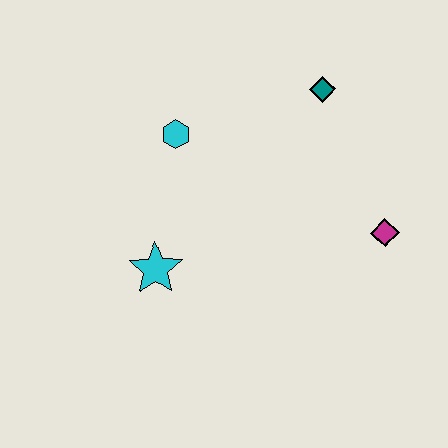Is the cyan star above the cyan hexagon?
No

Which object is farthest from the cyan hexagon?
The magenta diamond is farthest from the cyan hexagon.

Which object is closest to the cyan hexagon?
The cyan star is closest to the cyan hexagon.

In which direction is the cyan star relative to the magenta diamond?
The cyan star is to the left of the magenta diamond.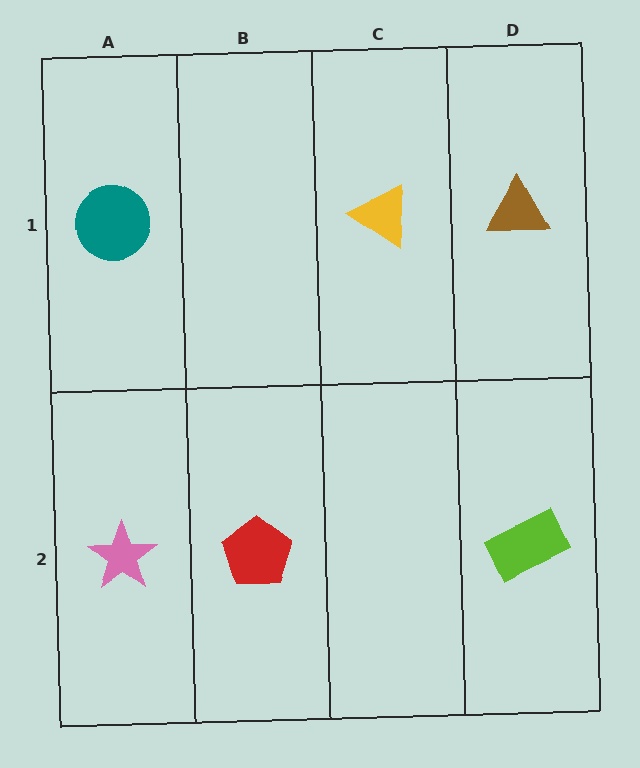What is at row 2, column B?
A red pentagon.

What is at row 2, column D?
A lime rectangle.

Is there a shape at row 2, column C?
No, that cell is empty.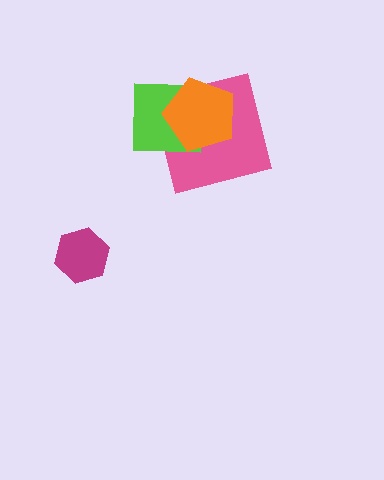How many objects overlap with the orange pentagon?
2 objects overlap with the orange pentagon.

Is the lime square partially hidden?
Yes, it is partially covered by another shape.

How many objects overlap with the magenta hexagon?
0 objects overlap with the magenta hexagon.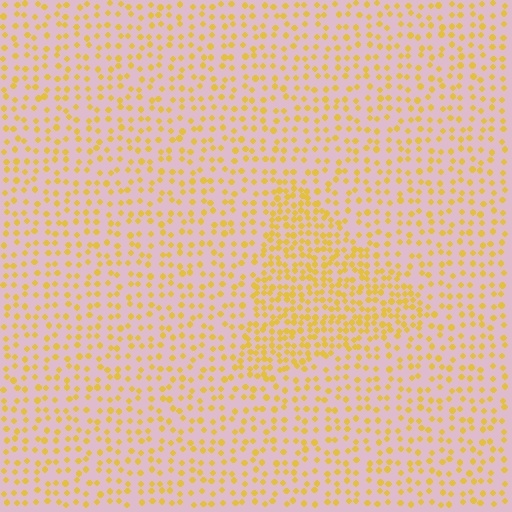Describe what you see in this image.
The image contains small yellow elements arranged at two different densities. A triangle-shaped region is visible where the elements are more densely packed than the surrounding area.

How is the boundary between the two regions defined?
The boundary is defined by a change in element density (approximately 1.9x ratio). All elements are the same color, size, and shape.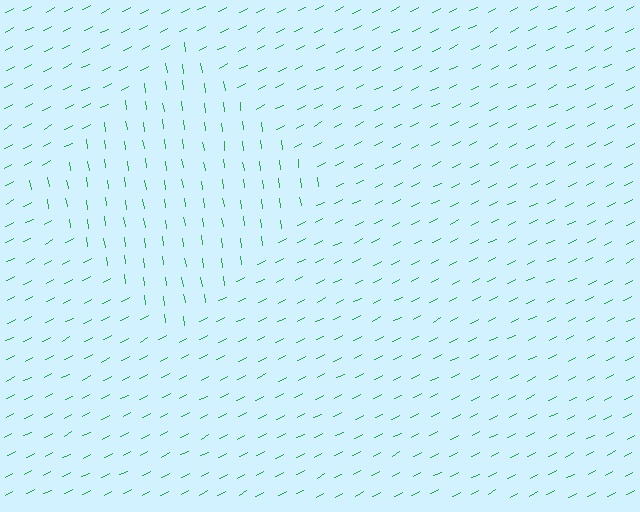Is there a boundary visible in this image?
Yes, there is a texture boundary formed by a change in line orientation.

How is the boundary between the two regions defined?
The boundary is defined purely by a change in line orientation (approximately 71 degrees difference). All lines are the same color and thickness.